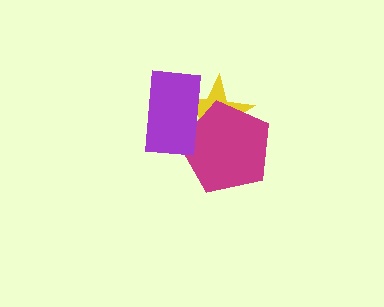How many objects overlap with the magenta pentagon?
2 objects overlap with the magenta pentagon.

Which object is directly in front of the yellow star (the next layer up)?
The magenta pentagon is directly in front of the yellow star.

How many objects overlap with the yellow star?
2 objects overlap with the yellow star.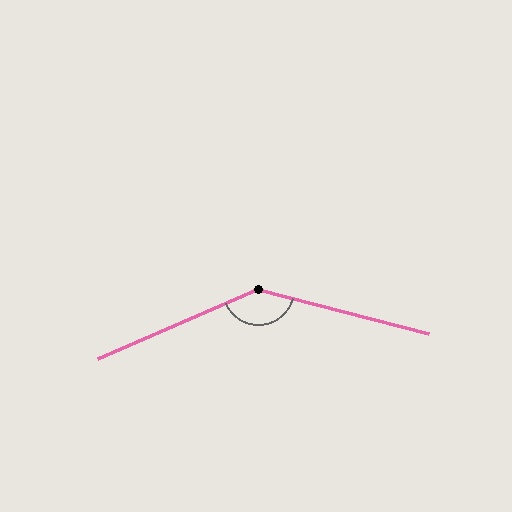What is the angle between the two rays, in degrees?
Approximately 142 degrees.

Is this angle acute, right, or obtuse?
It is obtuse.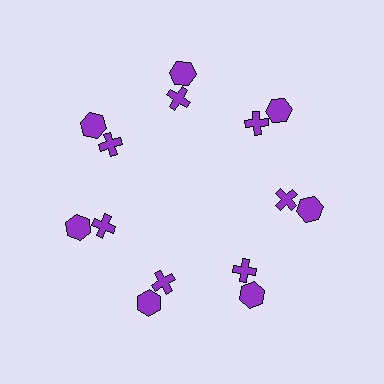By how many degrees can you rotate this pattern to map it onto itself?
The pattern maps onto itself every 51 degrees of rotation.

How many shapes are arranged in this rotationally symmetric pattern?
There are 14 shapes, arranged in 7 groups of 2.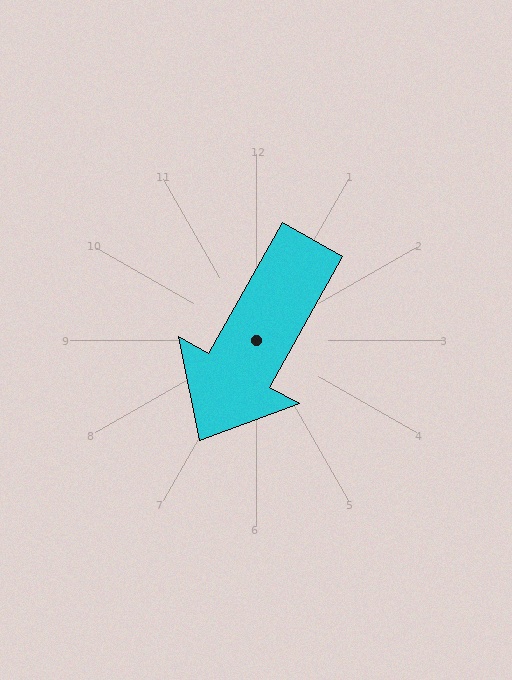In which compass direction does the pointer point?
Southwest.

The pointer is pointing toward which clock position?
Roughly 7 o'clock.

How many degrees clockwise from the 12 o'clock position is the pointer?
Approximately 209 degrees.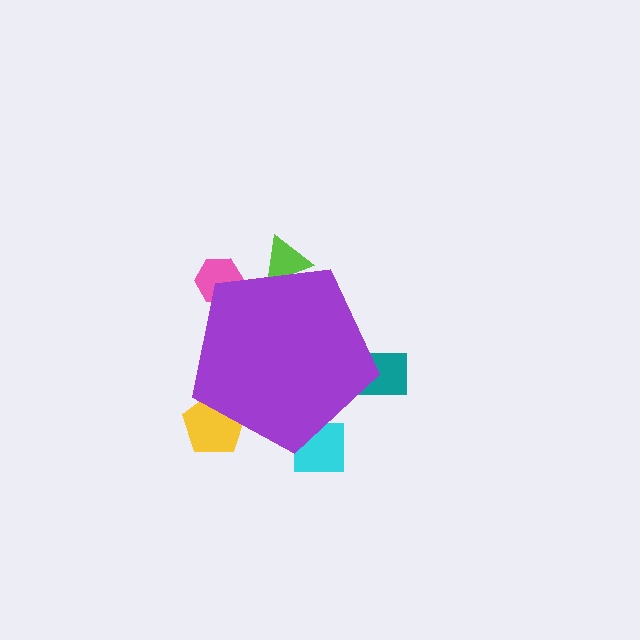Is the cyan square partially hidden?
Yes, the cyan square is partially hidden behind the purple pentagon.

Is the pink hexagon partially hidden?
Yes, the pink hexagon is partially hidden behind the purple pentagon.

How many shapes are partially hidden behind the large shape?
5 shapes are partially hidden.